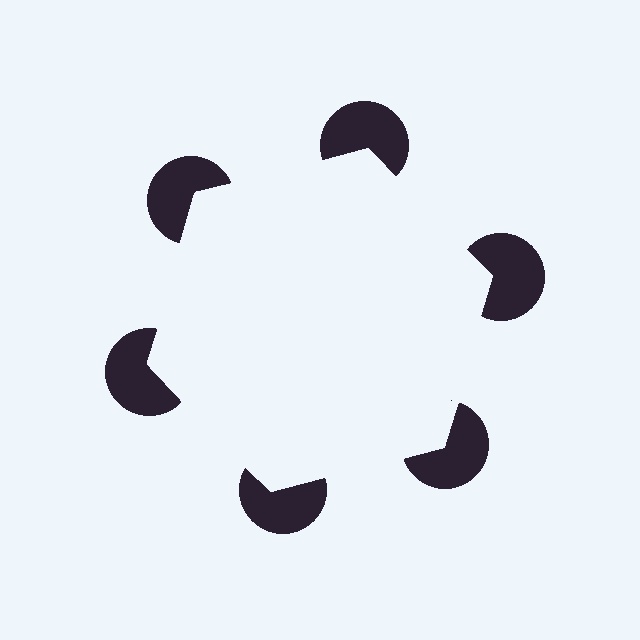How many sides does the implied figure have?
6 sides.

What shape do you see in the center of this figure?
An illusory hexagon — its edges are inferred from the aligned wedge cuts in the pac-man discs, not physically drawn.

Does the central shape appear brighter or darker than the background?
It typically appears slightly brighter than the background, even though no actual brightness change is drawn.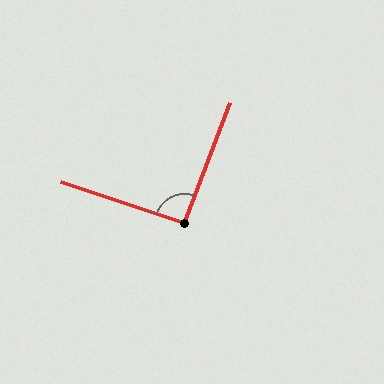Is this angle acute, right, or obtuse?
It is approximately a right angle.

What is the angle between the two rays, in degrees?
Approximately 92 degrees.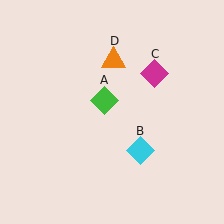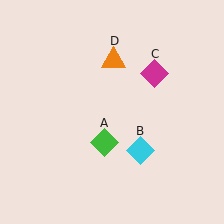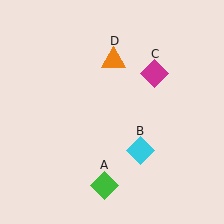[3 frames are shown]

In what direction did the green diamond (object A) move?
The green diamond (object A) moved down.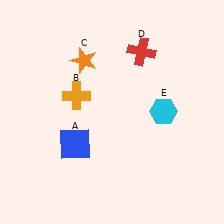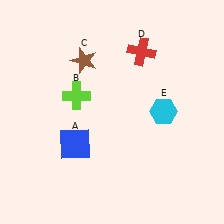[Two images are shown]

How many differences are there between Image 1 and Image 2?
There are 2 differences between the two images.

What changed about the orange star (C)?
In Image 1, C is orange. In Image 2, it changed to brown.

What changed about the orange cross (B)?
In Image 1, B is orange. In Image 2, it changed to lime.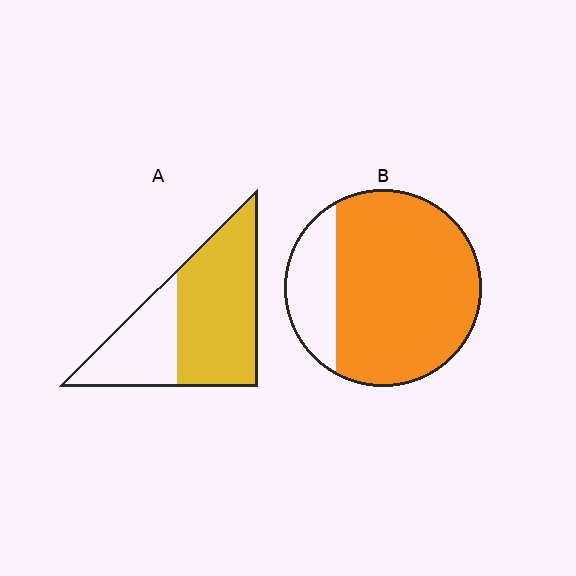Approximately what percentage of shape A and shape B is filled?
A is approximately 65% and B is approximately 80%.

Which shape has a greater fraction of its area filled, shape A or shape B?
Shape B.